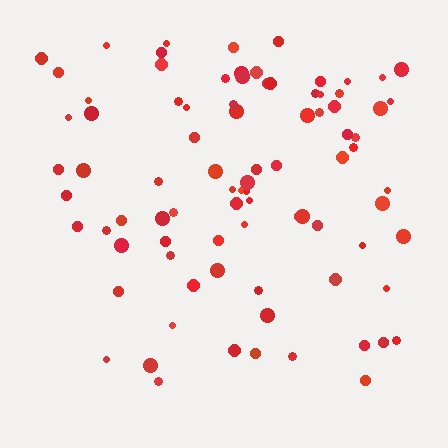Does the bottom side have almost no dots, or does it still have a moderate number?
Still a moderate number, just noticeably fewer than the top.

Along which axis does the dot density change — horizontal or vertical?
Vertical.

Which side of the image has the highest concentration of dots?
The top.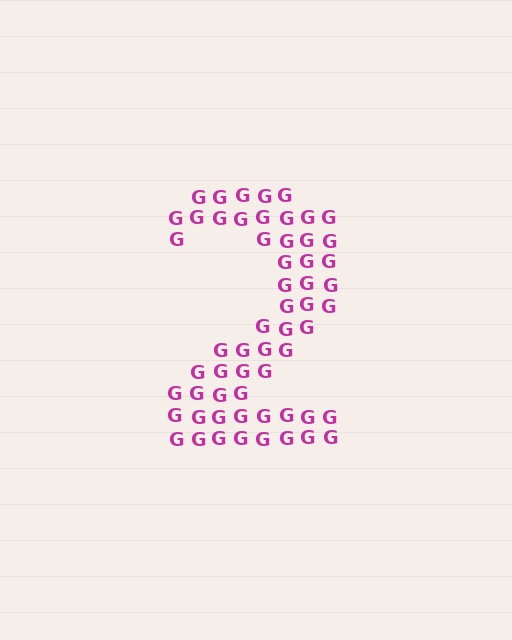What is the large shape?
The large shape is the digit 2.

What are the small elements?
The small elements are letter G's.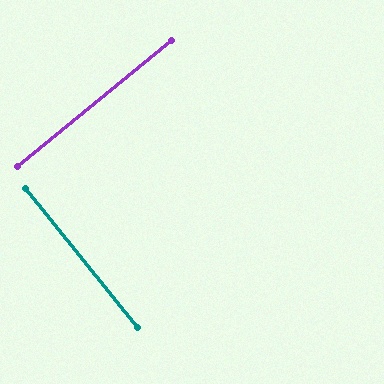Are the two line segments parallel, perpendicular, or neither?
Perpendicular — they meet at approximately 90°.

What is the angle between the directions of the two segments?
Approximately 90 degrees.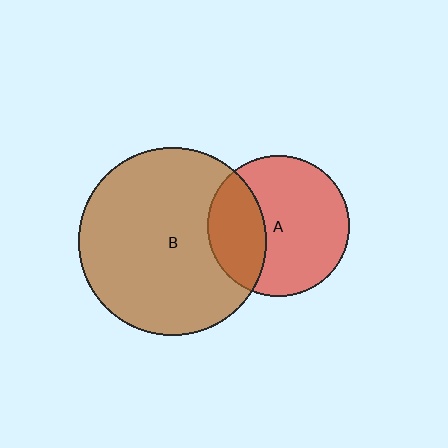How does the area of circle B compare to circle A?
Approximately 1.8 times.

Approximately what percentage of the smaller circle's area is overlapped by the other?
Approximately 30%.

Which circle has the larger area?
Circle B (brown).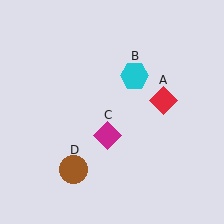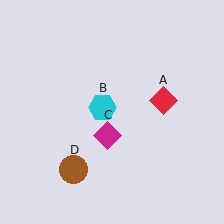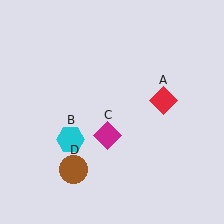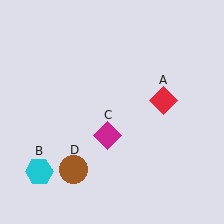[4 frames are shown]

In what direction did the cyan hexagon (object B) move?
The cyan hexagon (object B) moved down and to the left.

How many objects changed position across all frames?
1 object changed position: cyan hexagon (object B).